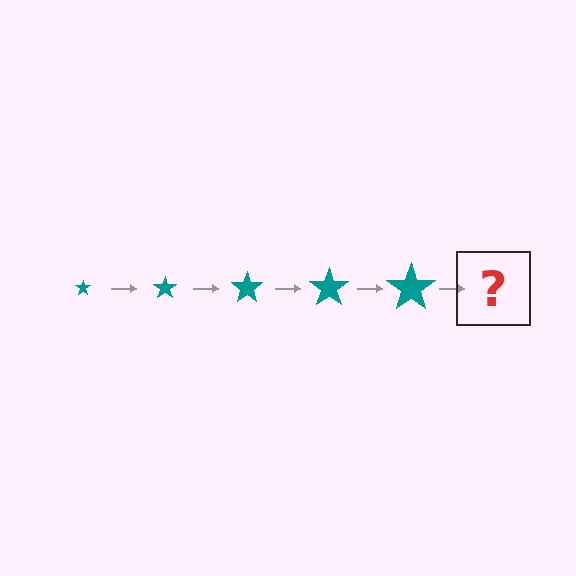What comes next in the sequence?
The next element should be a teal star, larger than the previous one.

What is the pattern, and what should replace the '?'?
The pattern is that the star gets progressively larger each step. The '?' should be a teal star, larger than the previous one.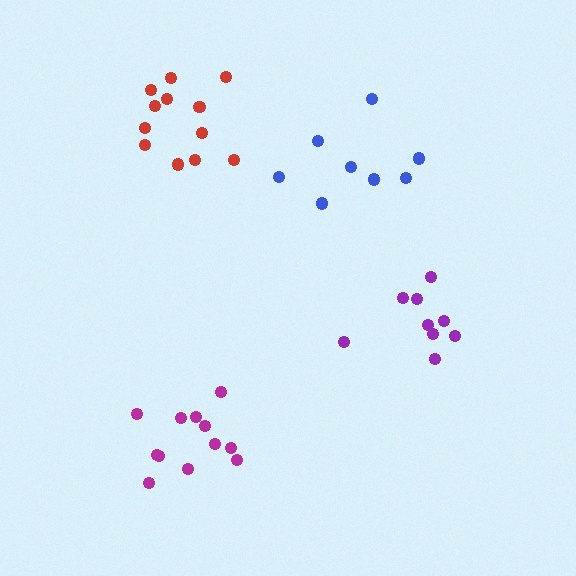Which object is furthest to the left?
The red cluster is leftmost.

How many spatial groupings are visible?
There are 4 spatial groupings.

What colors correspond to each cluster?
The clusters are colored: red, purple, magenta, blue.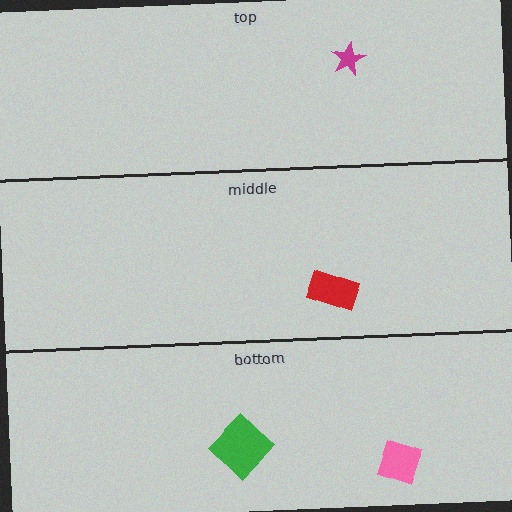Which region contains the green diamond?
The bottom region.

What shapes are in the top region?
The magenta star.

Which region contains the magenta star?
The top region.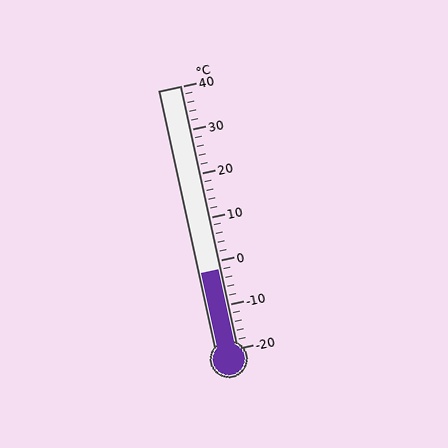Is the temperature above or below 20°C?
The temperature is below 20°C.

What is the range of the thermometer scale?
The thermometer scale ranges from -20°C to 40°C.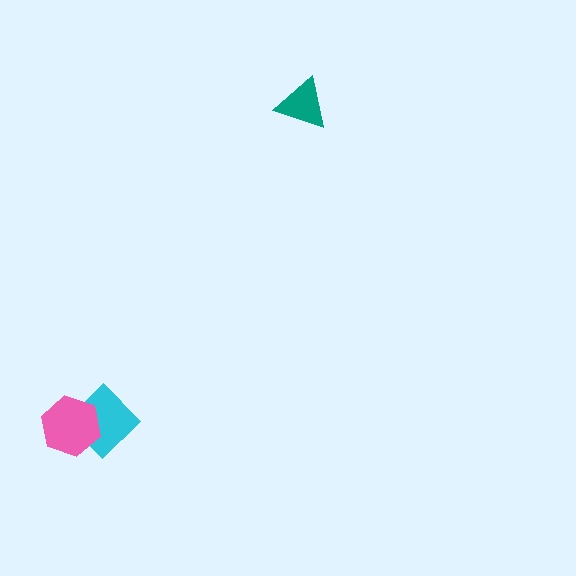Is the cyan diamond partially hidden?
Yes, it is partially covered by another shape.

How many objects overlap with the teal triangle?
0 objects overlap with the teal triangle.